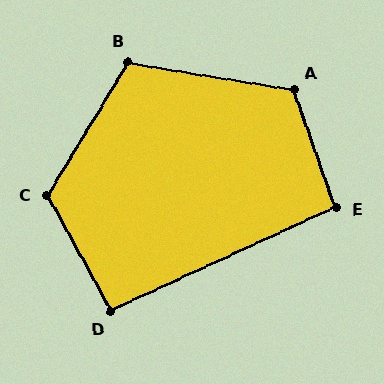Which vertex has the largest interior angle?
C, at approximately 120 degrees.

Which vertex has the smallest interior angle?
D, at approximately 94 degrees.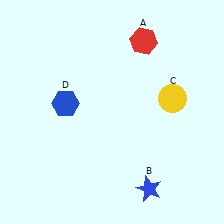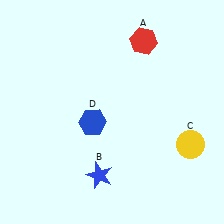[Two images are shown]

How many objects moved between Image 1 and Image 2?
3 objects moved between the two images.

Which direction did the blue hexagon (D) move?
The blue hexagon (D) moved right.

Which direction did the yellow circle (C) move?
The yellow circle (C) moved down.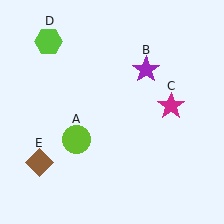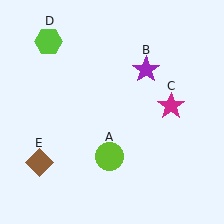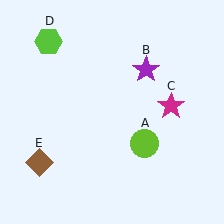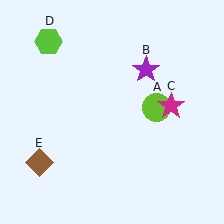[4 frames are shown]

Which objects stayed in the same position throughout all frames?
Purple star (object B) and magenta star (object C) and lime hexagon (object D) and brown diamond (object E) remained stationary.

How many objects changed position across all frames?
1 object changed position: lime circle (object A).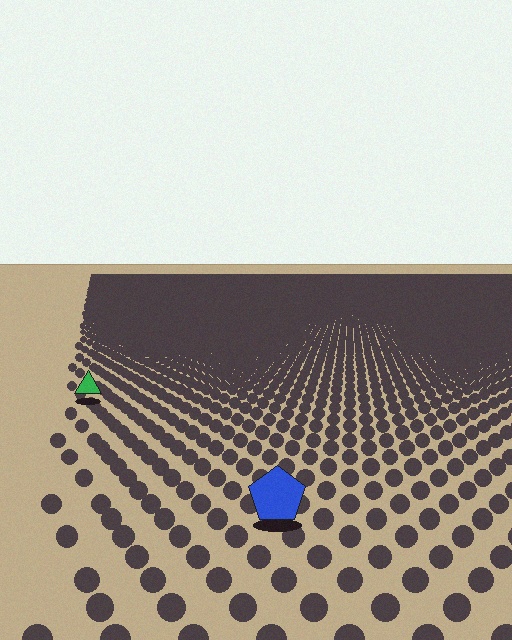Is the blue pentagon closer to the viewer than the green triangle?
Yes. The blue pentagon is closer — you can tell from the texture gradient: the ground texture is coarser near it.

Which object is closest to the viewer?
The blue pentagon is closest. The texture marks near it are larger and more spread out.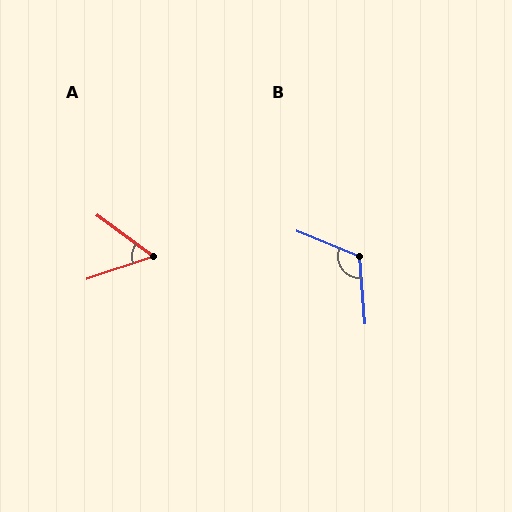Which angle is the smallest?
A, at approximately 55 degrees.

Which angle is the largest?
B, at approximately 117 degrees.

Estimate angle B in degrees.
Approximately 117 degrees.